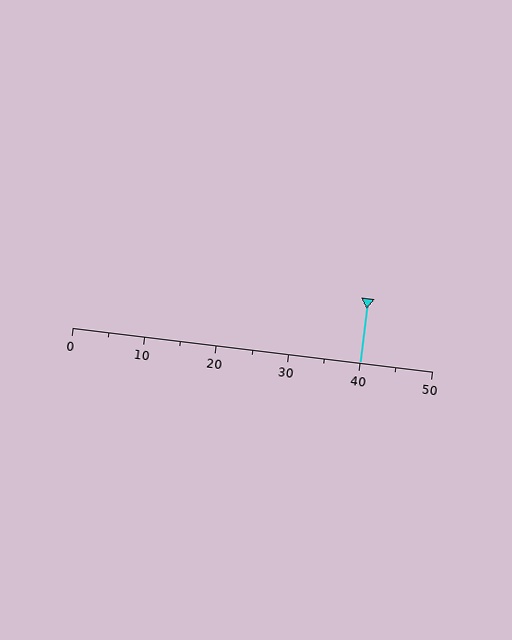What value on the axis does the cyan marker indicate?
The marker indicates approximately 40.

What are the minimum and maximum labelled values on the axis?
The axis runs from 0 to 50.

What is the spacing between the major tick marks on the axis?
The major ticks are spaced 10 apart.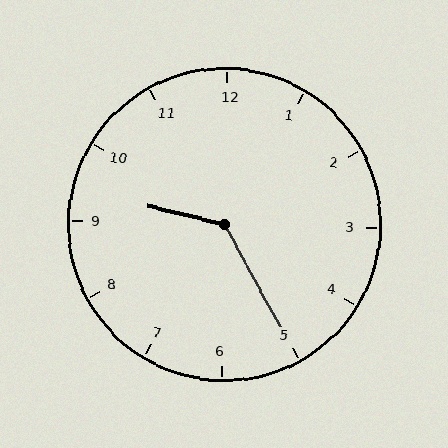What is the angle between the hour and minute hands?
Approximately 132 degrees.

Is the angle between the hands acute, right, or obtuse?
It is obtuse.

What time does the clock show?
9:25.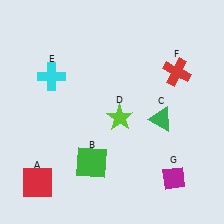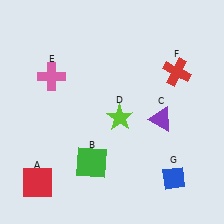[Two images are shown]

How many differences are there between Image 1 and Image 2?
There are 3 differences between the two images.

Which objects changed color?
C changed from green to purple. E changed from cyan to pink. G changed from magenta to blue.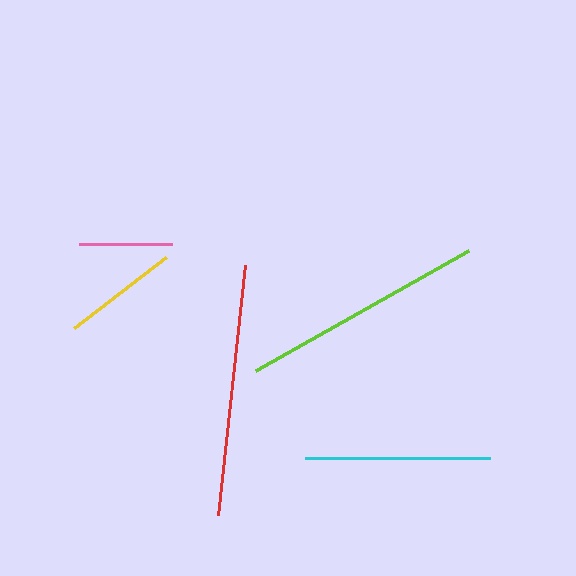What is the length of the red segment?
The red segment is approximately 251 pixels long.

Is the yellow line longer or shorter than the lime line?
The lime line is longer than the yellow line.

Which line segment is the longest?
The red line is the longest at approximately 251 pixels.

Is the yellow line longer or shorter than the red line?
The red line is longer than the yellow line.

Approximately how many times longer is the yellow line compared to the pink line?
The yellow line is approximately 1.2 times the length of the pink line.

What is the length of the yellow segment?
The yellow segment is approximately 116 pixels long.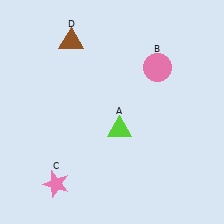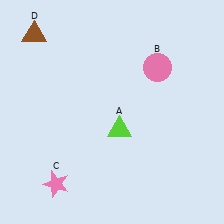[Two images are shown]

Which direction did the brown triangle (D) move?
The brown triangle (D) moved left.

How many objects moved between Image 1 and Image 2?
1 object moved between the two images.